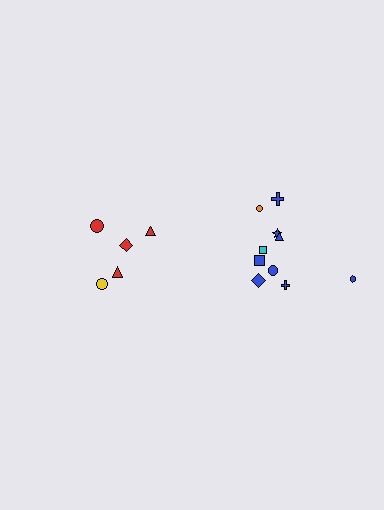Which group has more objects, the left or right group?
The right group.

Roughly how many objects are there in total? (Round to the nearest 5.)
Roughly 15 objects in total.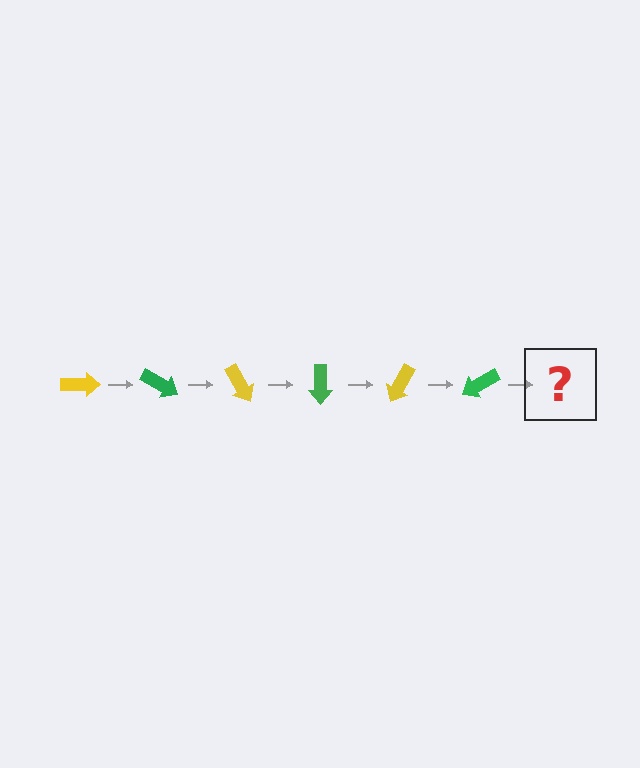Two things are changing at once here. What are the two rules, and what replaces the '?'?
The two rules are that it rotates 30 degrees each step and the color cycles through yellow and green. The '?' should be a yellow arrow, rotated 180 degrees from the start.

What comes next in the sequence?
The next element should be a yellow arrow, rotated 180 degrees from the start.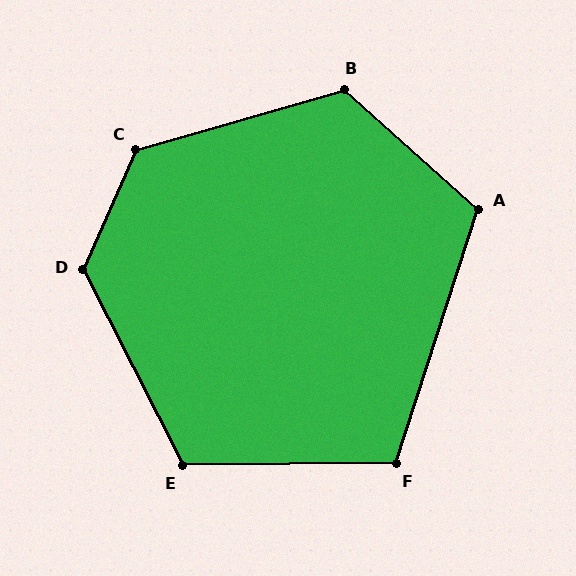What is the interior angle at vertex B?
Approximately 122 degrees (obtuse).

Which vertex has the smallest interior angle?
F, at approximately 108 degrees.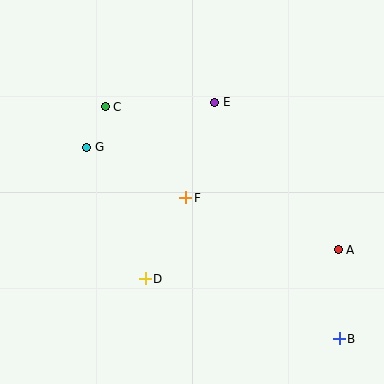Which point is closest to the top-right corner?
Point E is closest to the top-right corner.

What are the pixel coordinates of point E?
Point E is at (215, 102).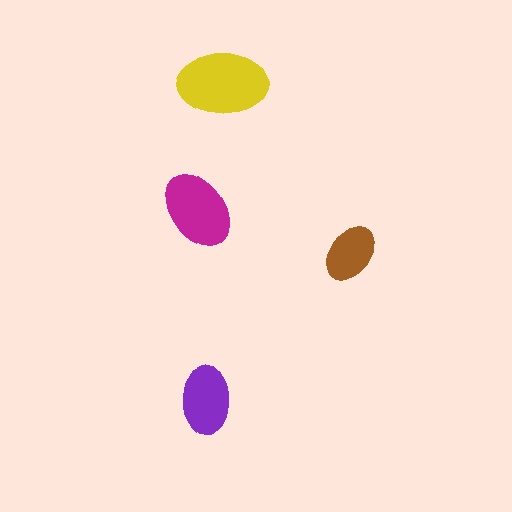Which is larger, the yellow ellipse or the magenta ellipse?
The yellow one.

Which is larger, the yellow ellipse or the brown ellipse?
The yellow one.